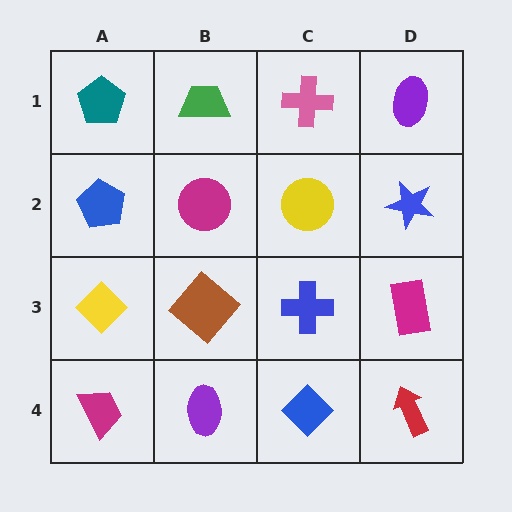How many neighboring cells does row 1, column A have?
2.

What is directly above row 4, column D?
A magenta rectangle.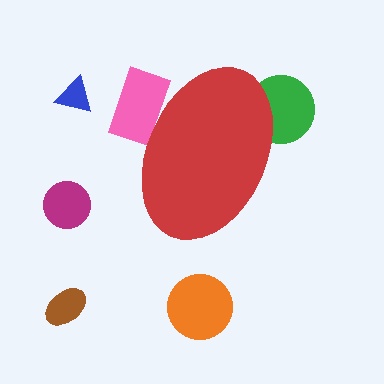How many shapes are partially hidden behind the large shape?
2 shapes are partially hidden.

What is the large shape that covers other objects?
A red ellipse.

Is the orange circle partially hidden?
No, the orange circle is fully visible.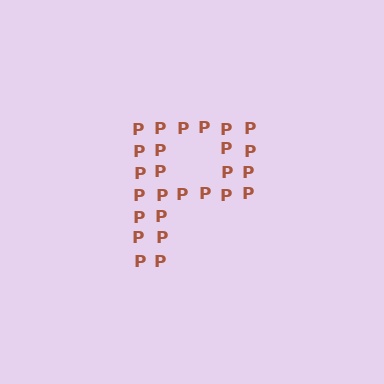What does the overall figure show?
The overall figure shows the letter P.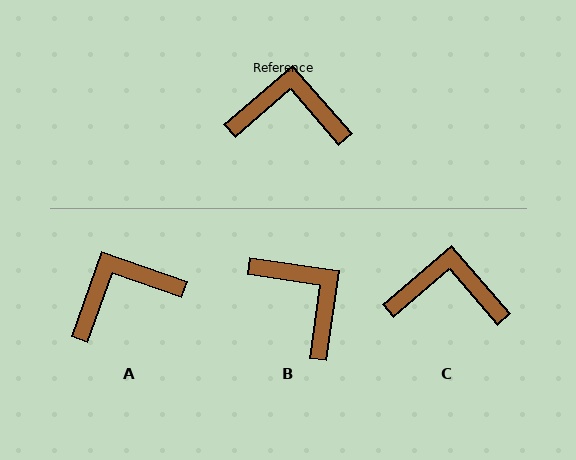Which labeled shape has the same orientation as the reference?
C.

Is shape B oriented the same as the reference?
No, it is off by about 49 degrees.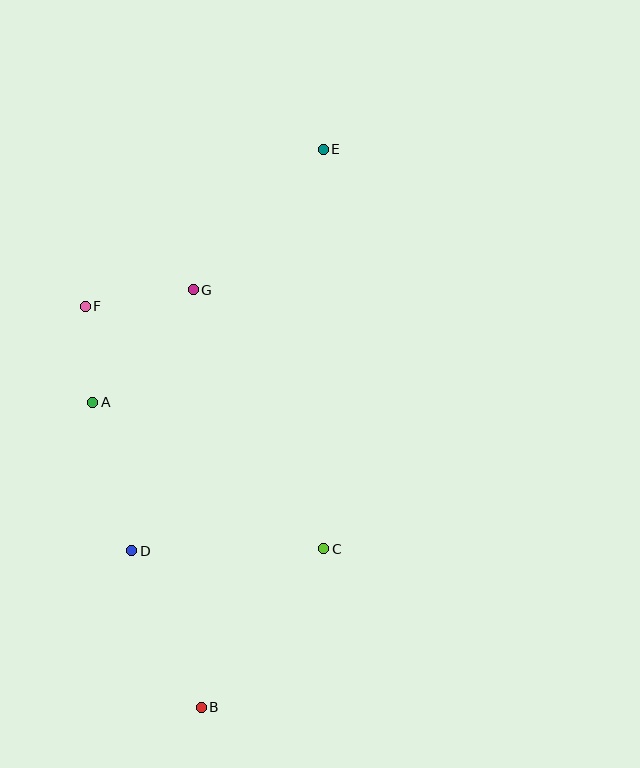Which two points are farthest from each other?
Points B and E are farthest from each other.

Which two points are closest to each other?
Points A and F are closest to each other.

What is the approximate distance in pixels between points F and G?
The distance between F and G is approximately 110 pixels.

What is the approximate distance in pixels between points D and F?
The distance between D and F is approximately 249 pixels.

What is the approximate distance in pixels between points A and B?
The distance between A and B is approximately 324 pixels.